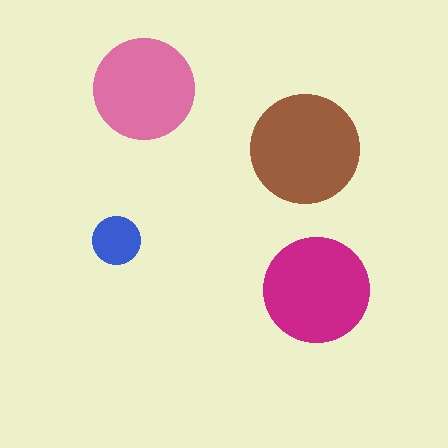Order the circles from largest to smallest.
the brown one, the magenta one, the pink one, the blue one.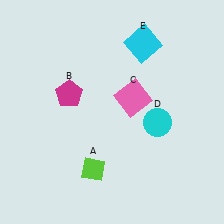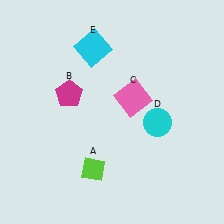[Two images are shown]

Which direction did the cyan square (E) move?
The cyan square (E) moved left.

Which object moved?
The cyan square (E) moved left.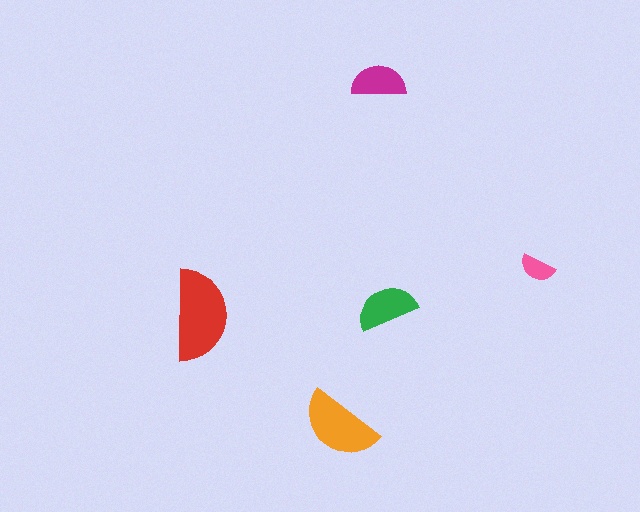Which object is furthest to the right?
The pink semicircle is rightmost.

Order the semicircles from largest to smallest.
the red one, the orange one, the green one, the magenta one, the pink one.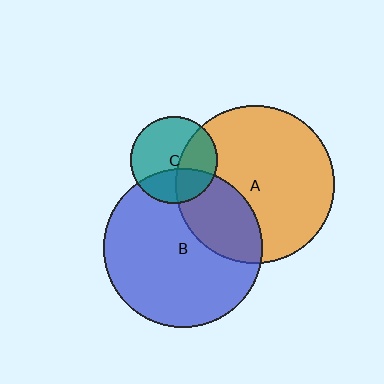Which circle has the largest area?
Circle B (blue).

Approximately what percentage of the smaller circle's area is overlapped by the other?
Approximately 35%.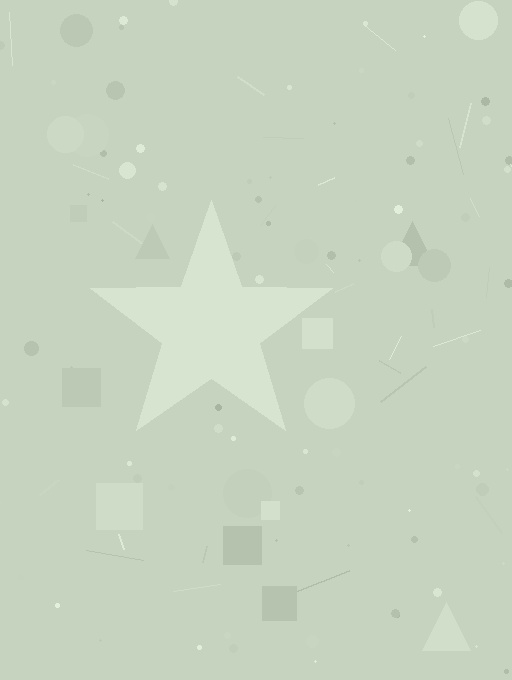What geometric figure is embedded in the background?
A star is embedded in the background.